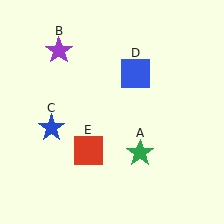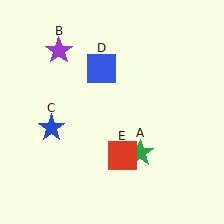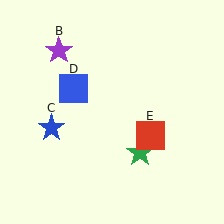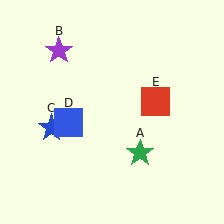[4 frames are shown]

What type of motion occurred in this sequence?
The blue square (object D), red square (object E) rotated counterclockwise around the center of the scene.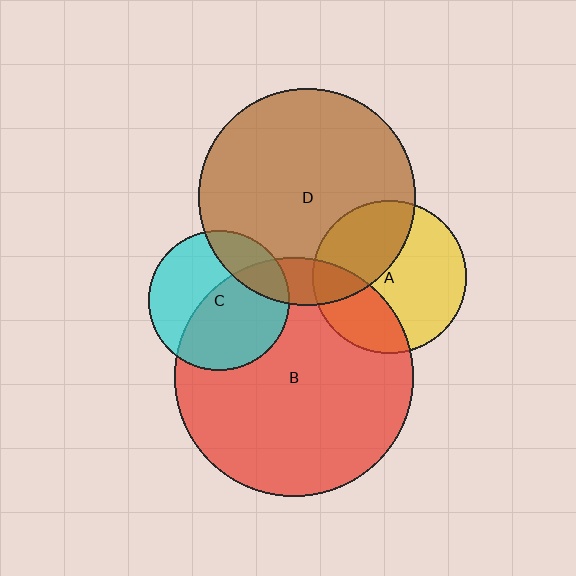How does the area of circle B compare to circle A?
Approximately 2.4 times.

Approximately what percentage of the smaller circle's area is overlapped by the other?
Approximately 20%.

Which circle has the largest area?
Circle B (red).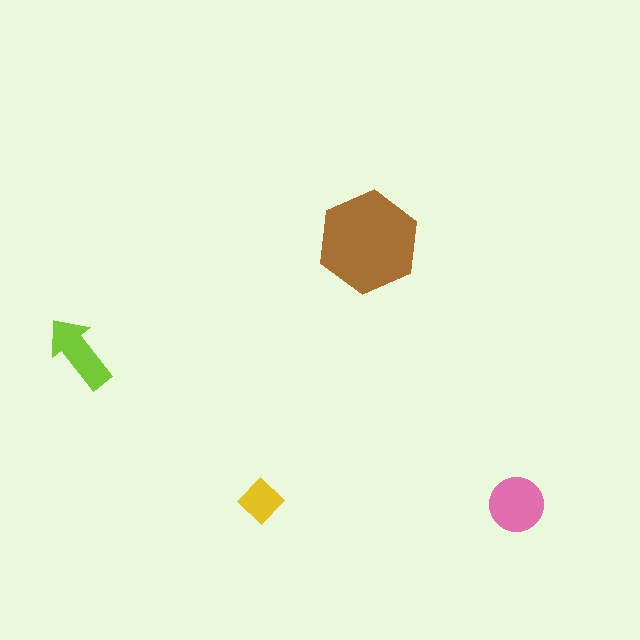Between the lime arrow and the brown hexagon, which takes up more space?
The brown hexagon.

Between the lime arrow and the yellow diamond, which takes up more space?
The lime arrow.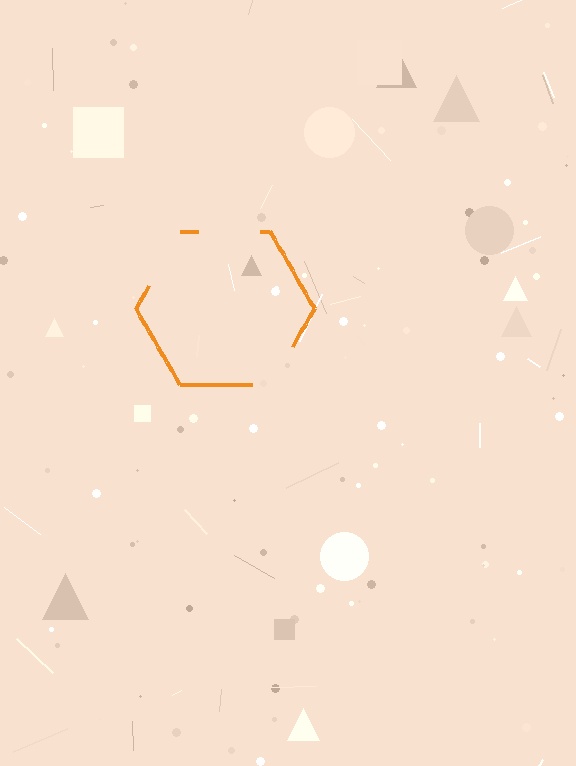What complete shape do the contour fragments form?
The contour fragments form a hexagon.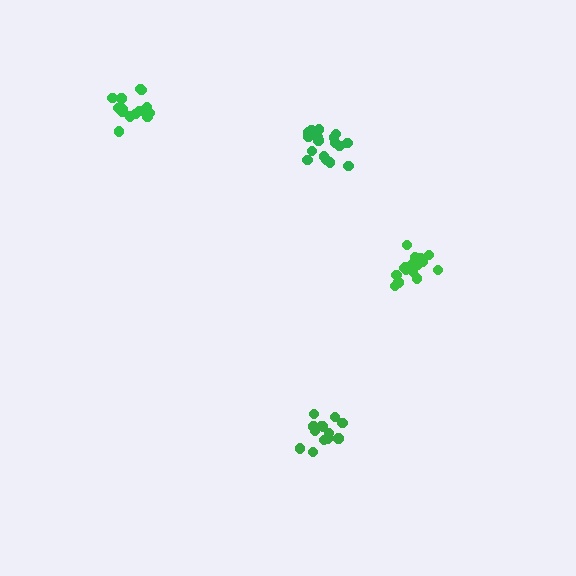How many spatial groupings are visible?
There are 4 spatial groupings.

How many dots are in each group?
Group 1: 19 dots, Group 2: 14 dots, Group 3: 18 dots, Group 4: 15 dots (66 total).